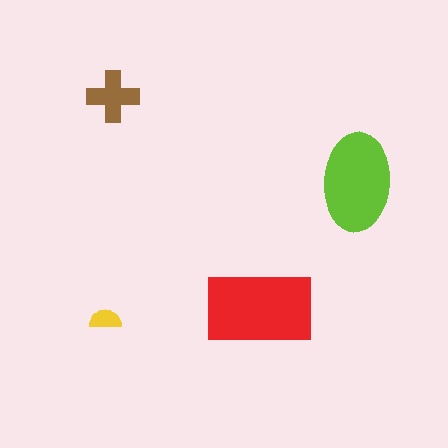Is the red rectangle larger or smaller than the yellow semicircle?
Larger.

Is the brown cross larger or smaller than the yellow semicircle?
Larger.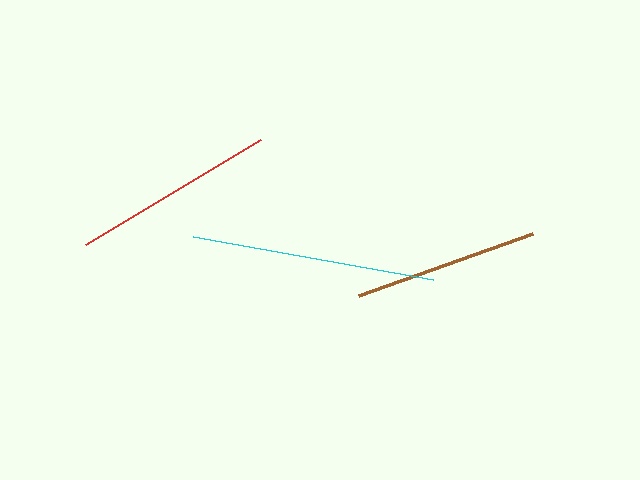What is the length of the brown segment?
The brown segment is approximately 185 pixels long.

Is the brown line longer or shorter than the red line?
The red line is longer than the brown line.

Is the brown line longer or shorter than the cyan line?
The cyan line is longer than the brown line.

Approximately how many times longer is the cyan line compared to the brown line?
The cyan line is approximately 1.3 times the length of the brown line.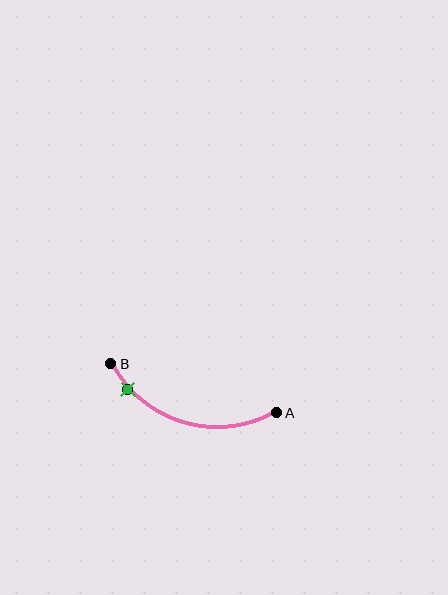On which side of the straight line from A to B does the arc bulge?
The arc bulges below the straight line connecting A and B.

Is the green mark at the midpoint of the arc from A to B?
No. The green mark lies on the arc but is closer to endpoint B. The arc midpoint would be at the point on the curve equidistant along the arc from both A and B.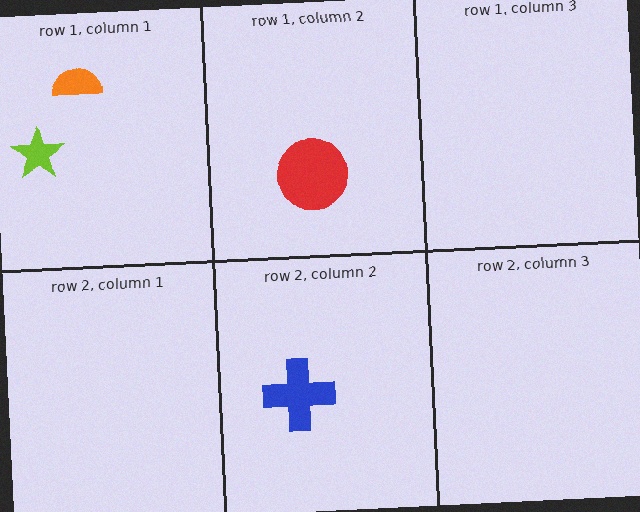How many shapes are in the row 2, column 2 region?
1.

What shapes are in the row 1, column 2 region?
The red circle.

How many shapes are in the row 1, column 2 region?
1.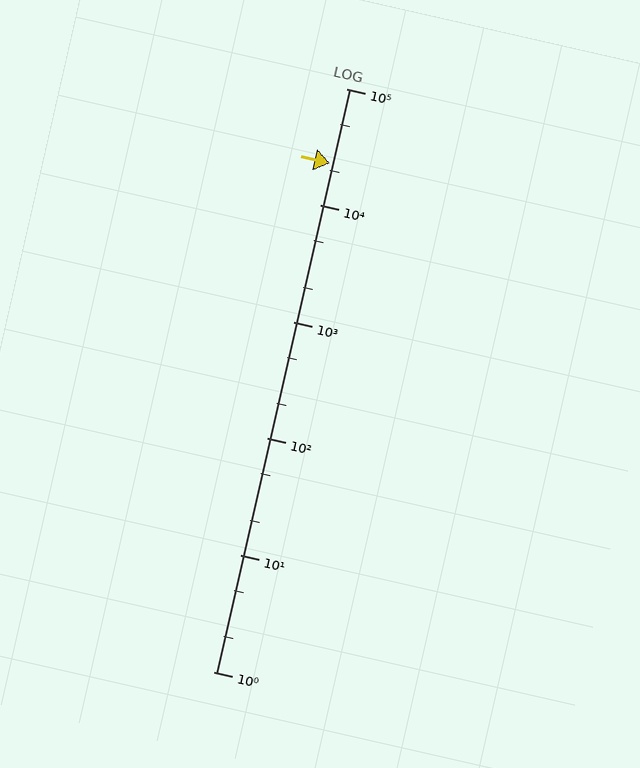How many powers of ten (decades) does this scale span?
The scale spans 5 decades, from 1 to 100000.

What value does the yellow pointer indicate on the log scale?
The pointer indicates approximately 23000.